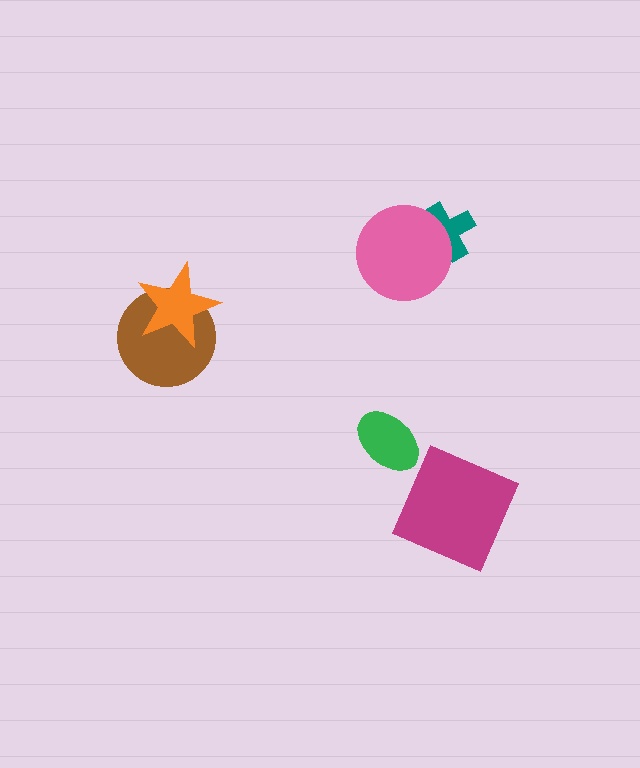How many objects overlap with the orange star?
1 object overlaps with the orange star.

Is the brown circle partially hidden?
Yes, it is partially covered by another shape.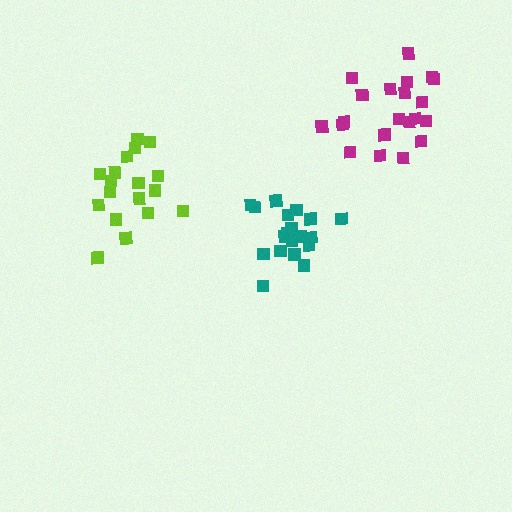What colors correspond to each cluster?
The clusters are colored: magenta, teal, lime.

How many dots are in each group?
Group 1: 21 dots, Group 2: 19 dots, Group 3: 18 dots (58 total).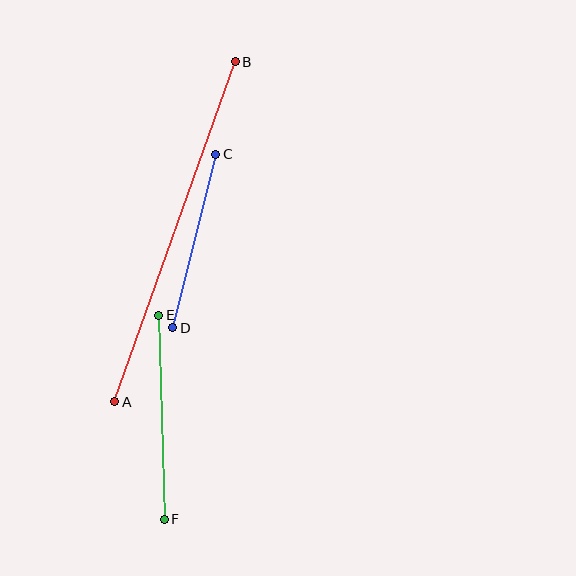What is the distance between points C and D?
The distance is approximately 179 pixels.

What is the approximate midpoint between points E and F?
The midpoint is at approximately (161, 417) pixels.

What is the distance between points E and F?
The distance is approximately 204 pixels.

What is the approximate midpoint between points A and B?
The midpoint is at approximately (175, 232) pixels.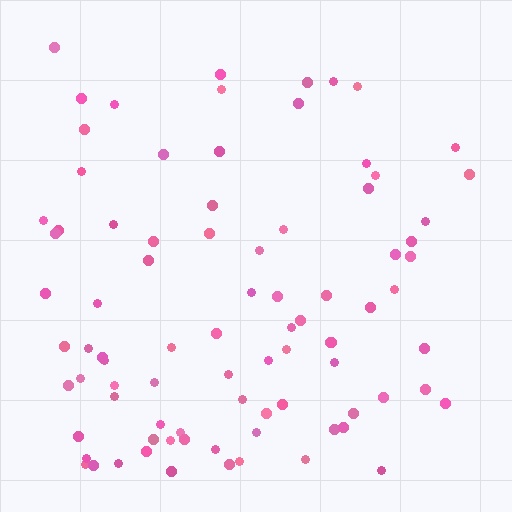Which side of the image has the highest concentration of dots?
The bottom.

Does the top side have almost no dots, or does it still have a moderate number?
Still a moderate number, just noticeably fewer than the bottom.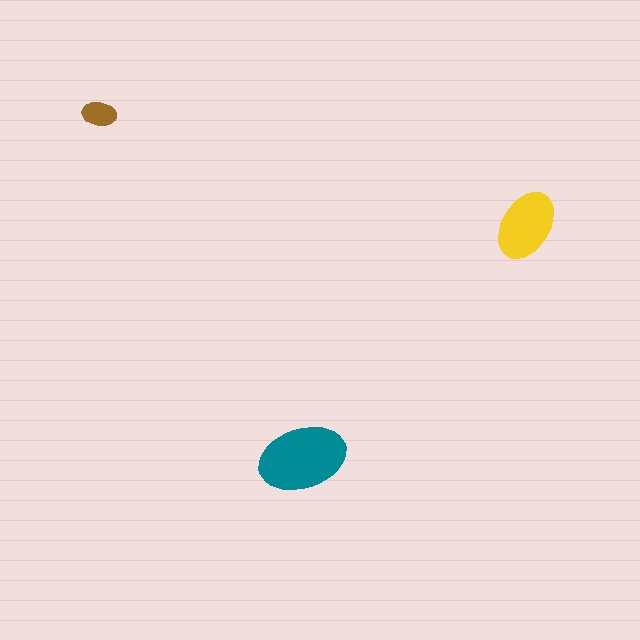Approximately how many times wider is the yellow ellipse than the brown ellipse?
About 2 times wider.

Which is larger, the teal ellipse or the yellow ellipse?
The teal one.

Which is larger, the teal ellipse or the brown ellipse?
The teal one.